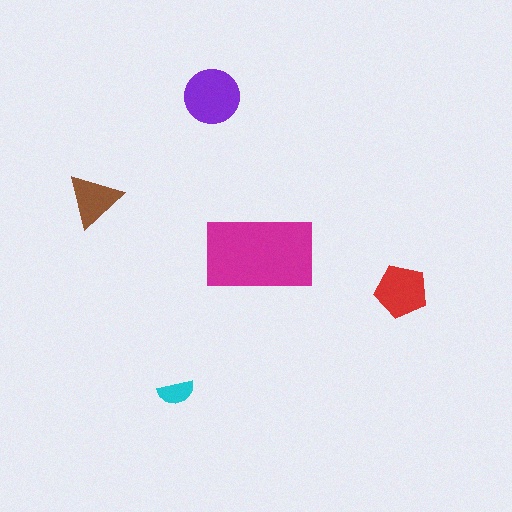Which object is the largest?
The magenta rectangle.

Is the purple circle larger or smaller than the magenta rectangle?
Smaller.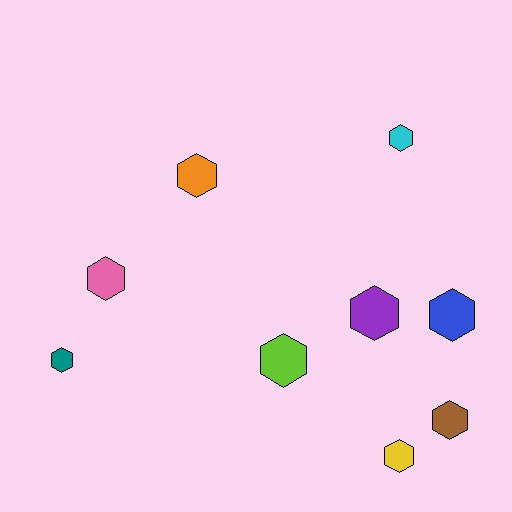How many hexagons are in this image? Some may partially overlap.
There are 9 hexagons.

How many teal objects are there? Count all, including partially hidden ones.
There is 1 teal object.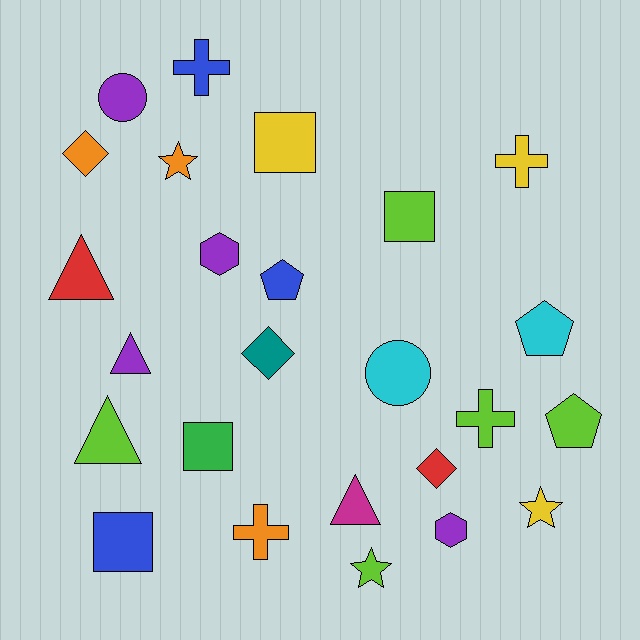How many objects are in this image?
There are 25 objects.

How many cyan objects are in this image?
There are 2 cyan objects.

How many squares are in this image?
There are 4 squares.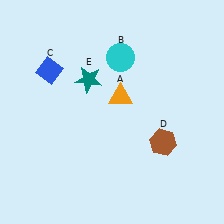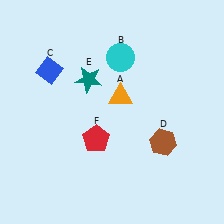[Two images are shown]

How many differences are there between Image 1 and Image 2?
There is 1 difference between the two images.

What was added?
A red pentagon (F) was added in Image 2.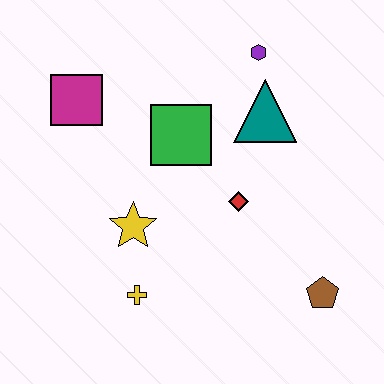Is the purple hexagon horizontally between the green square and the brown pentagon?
Yes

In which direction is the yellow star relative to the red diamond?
The yellow star is to the left of the red diamond.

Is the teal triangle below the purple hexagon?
Yes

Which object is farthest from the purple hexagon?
The yellow cross is farthest from the purple hexagon.